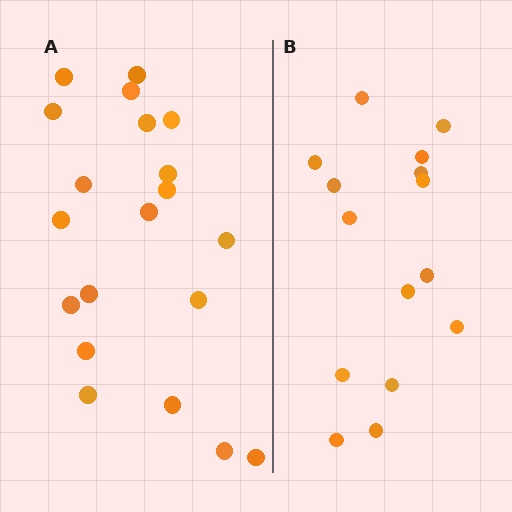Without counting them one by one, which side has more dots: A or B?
Region A (the left region) has more dots.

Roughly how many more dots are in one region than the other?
Region A has about 5 more dots than region B.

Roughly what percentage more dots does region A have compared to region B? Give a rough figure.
About 35% more.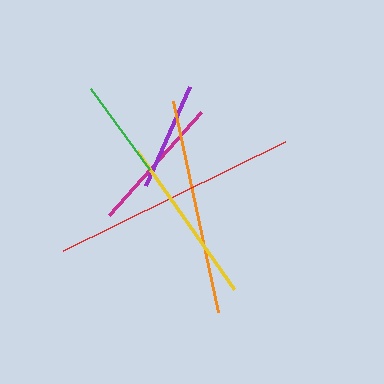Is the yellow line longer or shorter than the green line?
The yellow line is longer than the green line.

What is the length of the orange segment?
The orange segment is approximately 216 pixels long.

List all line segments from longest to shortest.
From longest to shortest: red, orange, yellow, magenta, purple, green.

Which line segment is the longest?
The red line is the longest at approximately 247 pixels.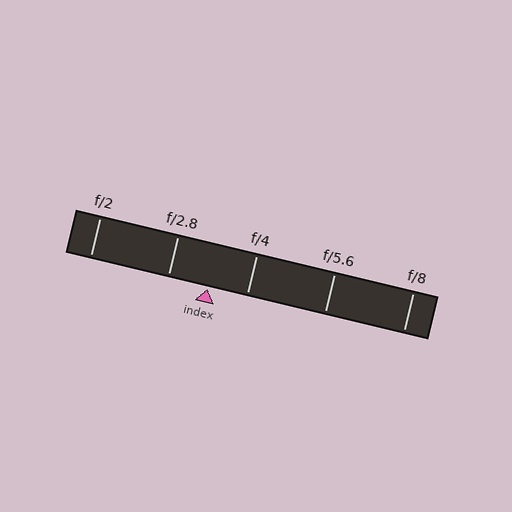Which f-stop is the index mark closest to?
The index mark is closest to f/4.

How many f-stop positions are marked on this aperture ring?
There are 5 f-stop positions marked.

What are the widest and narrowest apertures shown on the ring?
The widest aperture shown is f/2 and the narrowest is f/8.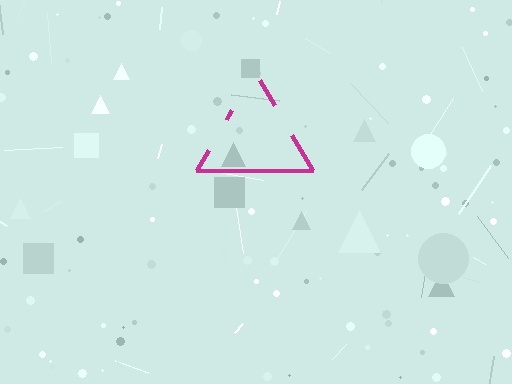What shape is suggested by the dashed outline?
The dashed outline suggests a triangle.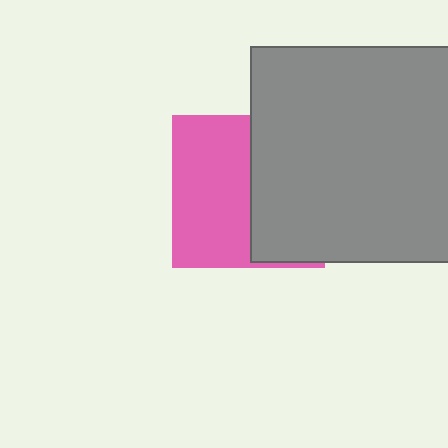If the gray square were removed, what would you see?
You would see the complete pink square.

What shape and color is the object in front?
The object in front is a gray square.